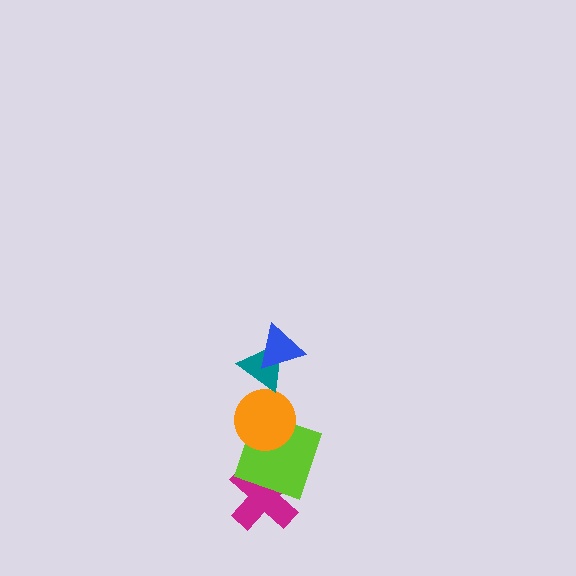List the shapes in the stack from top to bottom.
From top to bottom: the blue triangle, the teal triangle, the orange circle, the lime square, the magenta cross.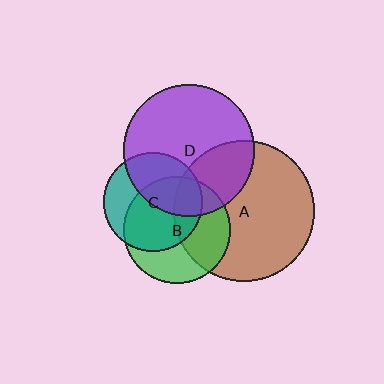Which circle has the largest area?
Circle A (brown).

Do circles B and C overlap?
Yes.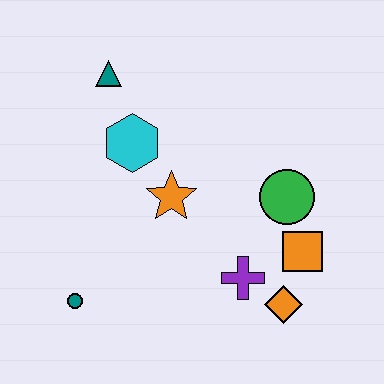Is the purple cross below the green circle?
Yes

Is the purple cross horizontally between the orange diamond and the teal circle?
Yes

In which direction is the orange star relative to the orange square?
The orange star is to the left of the orange square.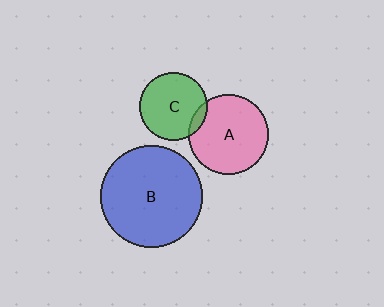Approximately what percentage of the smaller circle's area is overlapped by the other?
Approximately 10%.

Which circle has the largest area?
Circle B (blue).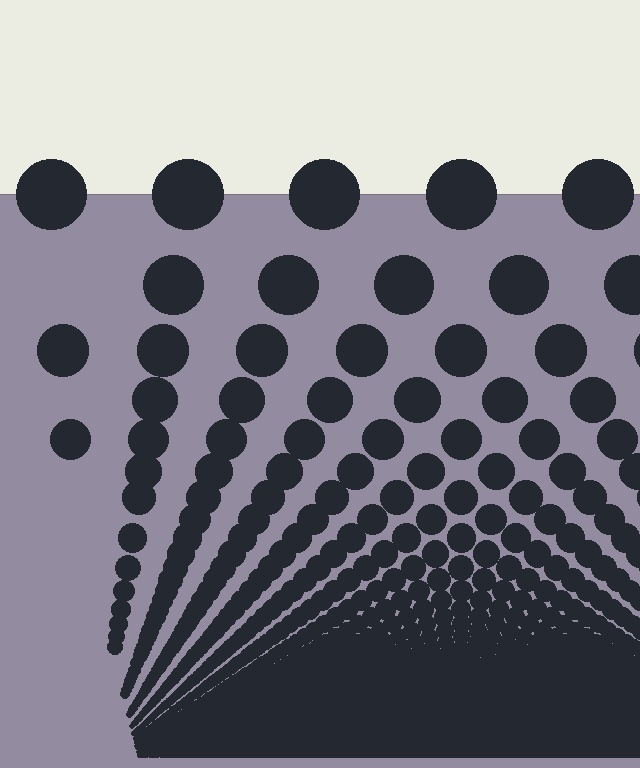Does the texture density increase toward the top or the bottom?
Density increases toward the bottom.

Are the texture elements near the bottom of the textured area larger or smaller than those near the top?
Smaller. The gradient is inverted — elements near the bottom are smaller and denser.